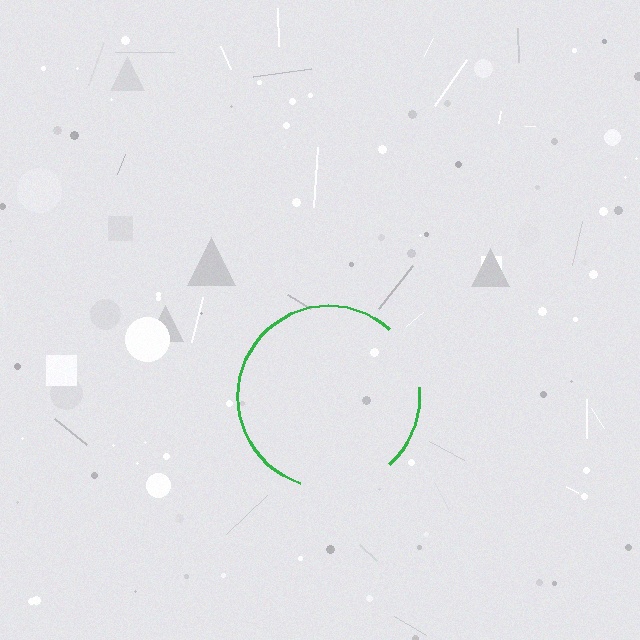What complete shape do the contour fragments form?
The contour fragments form a circle.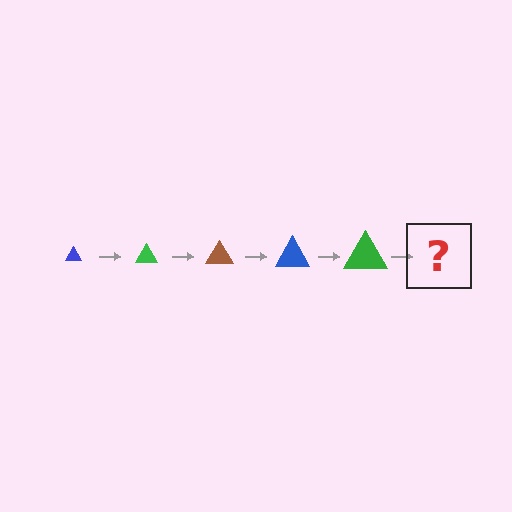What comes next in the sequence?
The next element should be a brown triangle, larger than the previous one.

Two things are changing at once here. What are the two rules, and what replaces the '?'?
The two rules are that the triangle grows larger each step and the color cycles through blue, green, and brown. The '?' should be a brown triangle, larger than the previous one.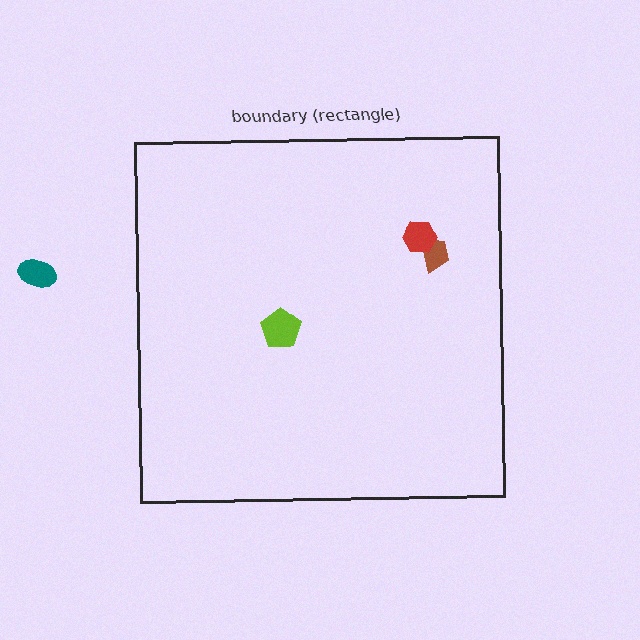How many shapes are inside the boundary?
3 inside, 1 outside.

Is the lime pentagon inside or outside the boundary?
Inside.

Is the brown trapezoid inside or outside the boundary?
Inside.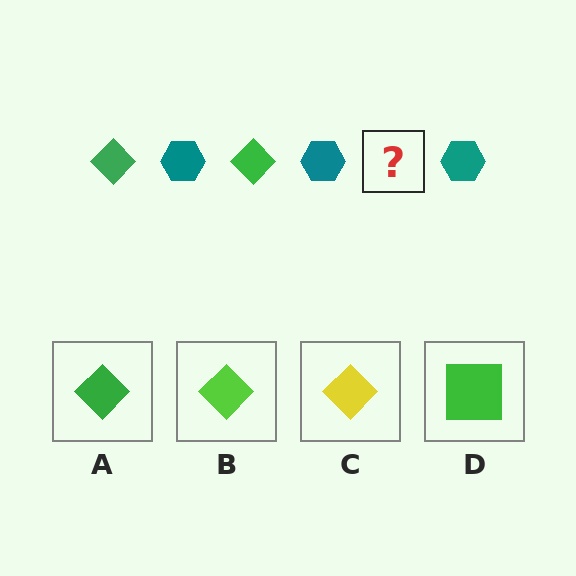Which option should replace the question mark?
Option A.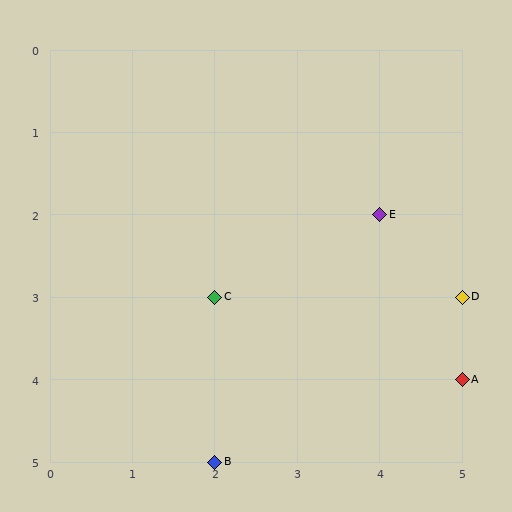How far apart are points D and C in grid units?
Points D and C are 3 columns apart.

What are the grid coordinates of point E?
Point E is at grid coordinates (4, 2).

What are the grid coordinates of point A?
Point A is at grid coordinates (5, 4).